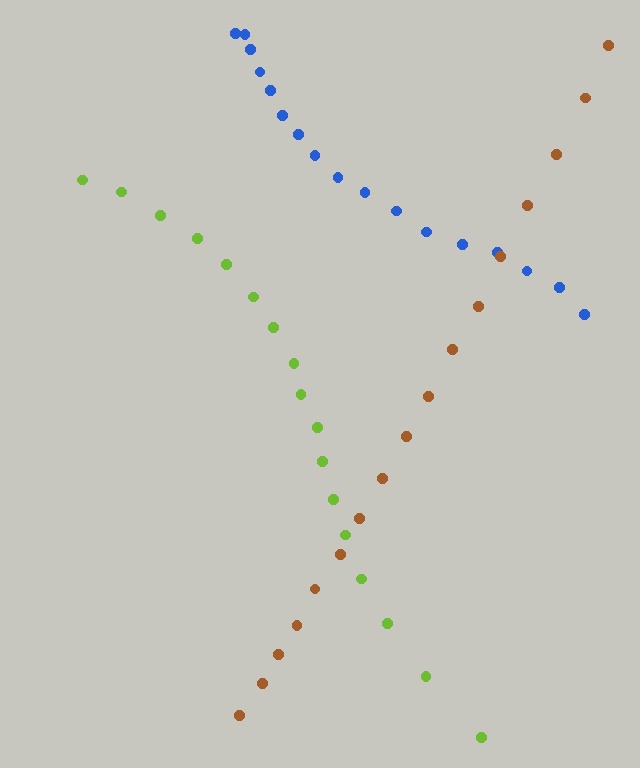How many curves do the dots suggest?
There are 3 distinct paths.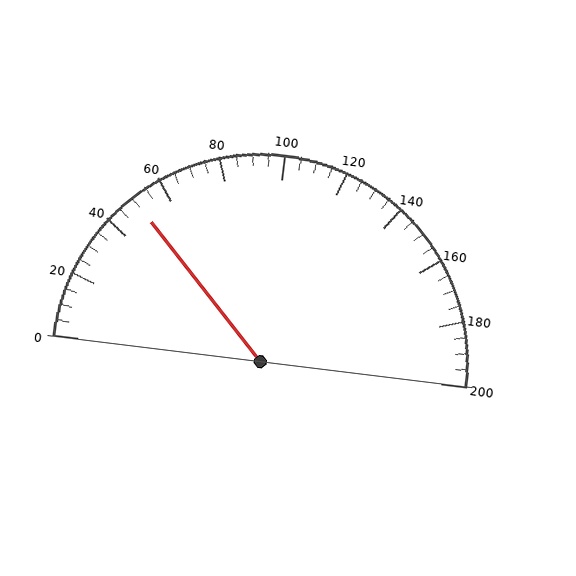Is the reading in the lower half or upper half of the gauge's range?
The reading is in the lower half of the range (0 to 200).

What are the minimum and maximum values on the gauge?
The gauge ranges from 0 to 200.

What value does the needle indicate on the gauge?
The needle indicates approximately 50.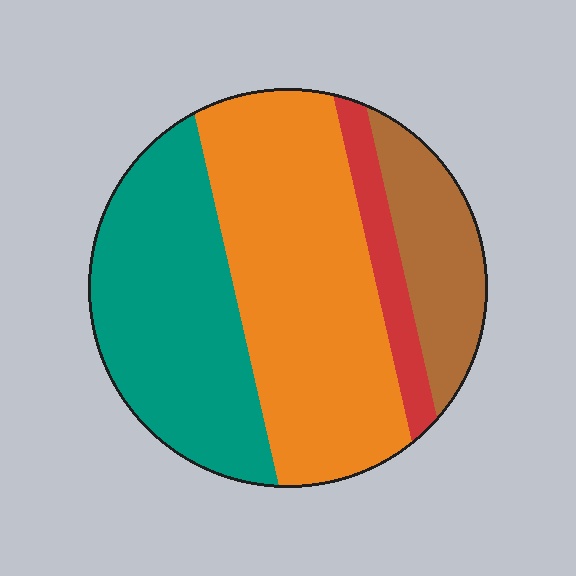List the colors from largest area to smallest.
From largest to smallest: orange, teal, brown, red.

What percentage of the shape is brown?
Brown covers about 15% of the shape.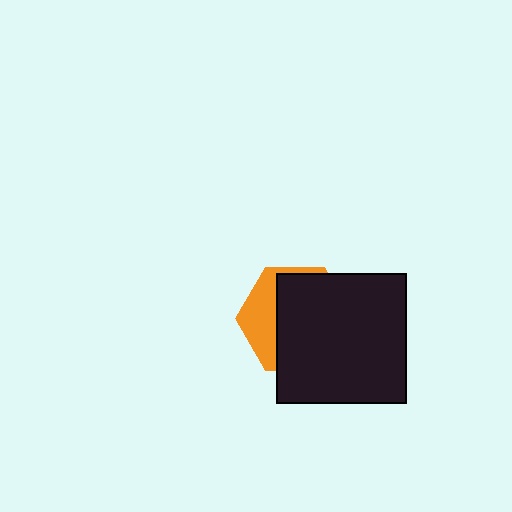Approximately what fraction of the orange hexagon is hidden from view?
Roughly 68% of the orange hexagon is hidden behind the black square.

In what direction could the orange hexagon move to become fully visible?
The orange hexagon could move left. That would shift it out from behind the black square entirely.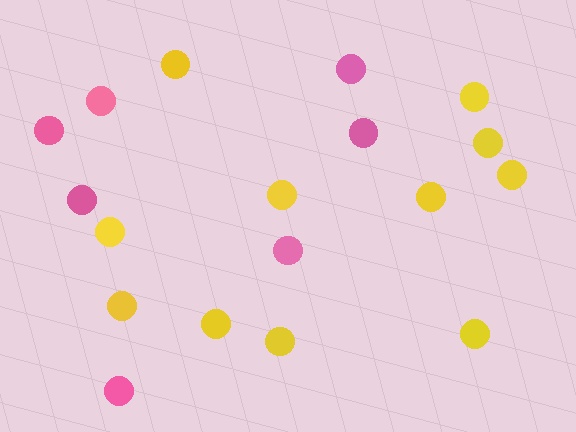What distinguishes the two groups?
There are 2 groups: one group of pink circles (7) and one group of yellow circles (11).